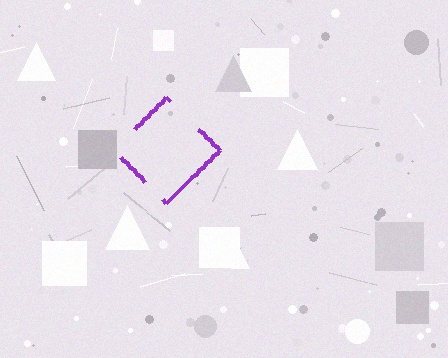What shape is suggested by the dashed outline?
The dashed outline suggests a diamond.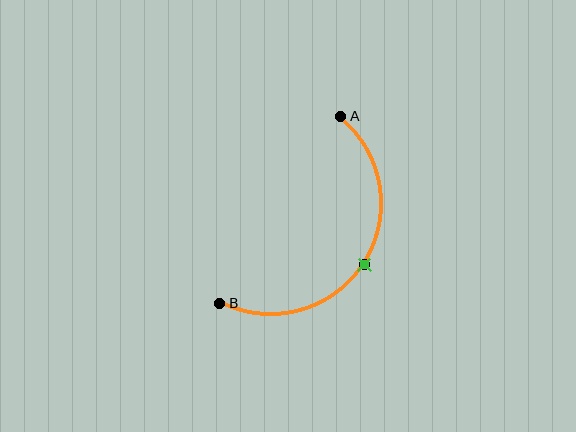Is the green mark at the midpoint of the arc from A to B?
Yes. The green mark lies on the arc at equal arc-length from both A and B — it is the arc midpoint.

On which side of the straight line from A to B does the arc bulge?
The arc bulges to the right of the straight line connecting A and B.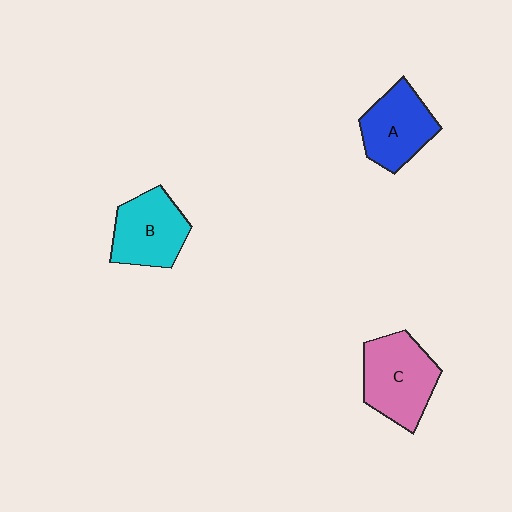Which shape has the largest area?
Shape C (pink).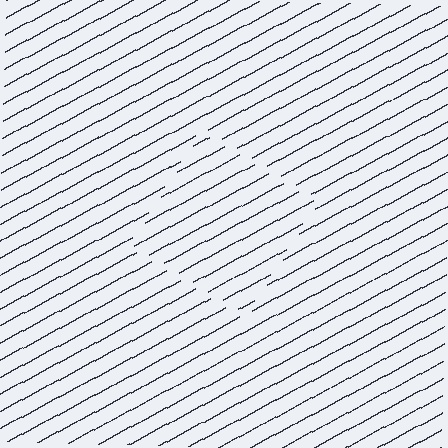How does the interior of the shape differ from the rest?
The interior of the shape contains the same grating, shifted by half a period — the contour is defined by the phase discontinuity where line-ends from the inner and outer gratings abut.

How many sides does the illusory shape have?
4 sides — the line-ends trace a square.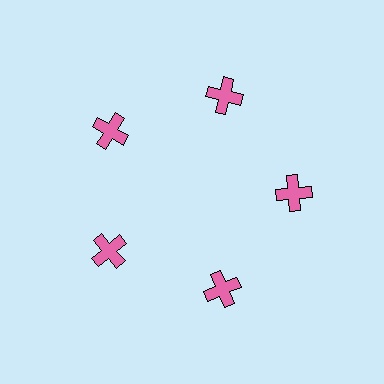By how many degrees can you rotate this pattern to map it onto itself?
The pattern maps onto itself every 72 degrees of rotation.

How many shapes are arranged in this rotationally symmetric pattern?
There are 5 shapes, arranged in 5 groups of 1.